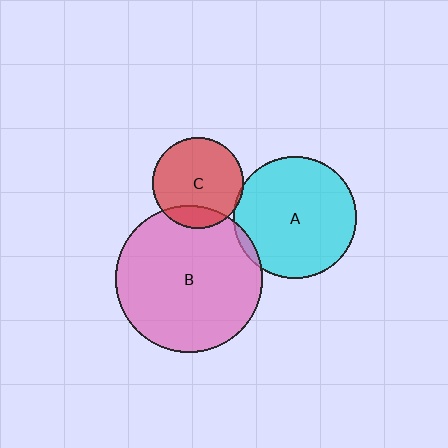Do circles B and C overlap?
Yes.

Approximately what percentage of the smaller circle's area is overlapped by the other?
Approximately 15%.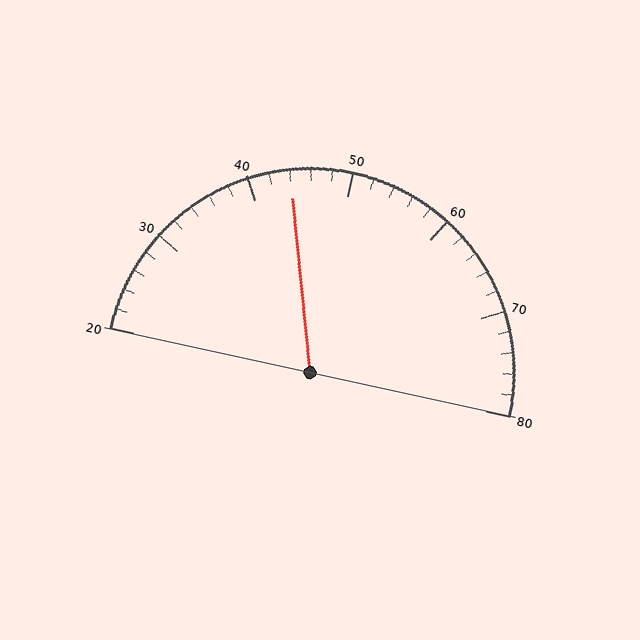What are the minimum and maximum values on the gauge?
The gauge ranges from 20 to 80.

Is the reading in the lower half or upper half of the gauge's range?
The reading is in the lower half of the range (20 to 80).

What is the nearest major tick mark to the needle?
The nearest major tick mark is 40.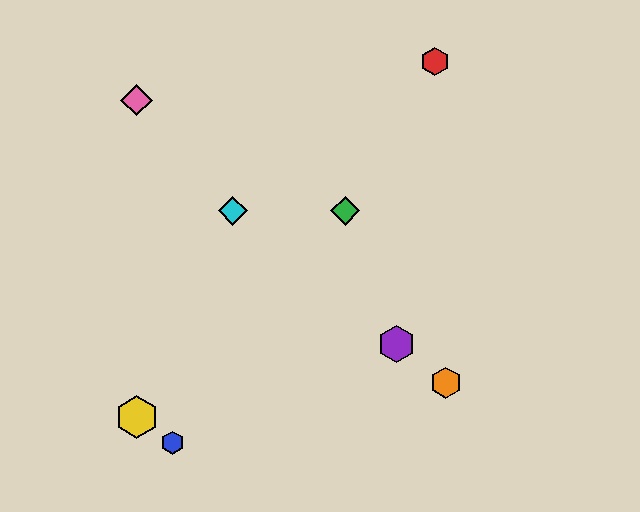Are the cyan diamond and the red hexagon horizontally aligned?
No, the cyan diamond is at y≈211 and the red hexagon is at y≈61.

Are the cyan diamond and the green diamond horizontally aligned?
Yes, both are at y≈211.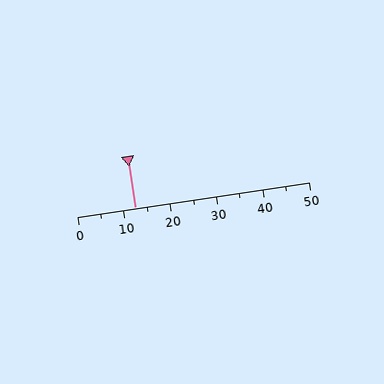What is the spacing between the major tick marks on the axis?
The major ticks are spaced 10 apart.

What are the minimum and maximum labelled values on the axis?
The axis runs from 0 to 50.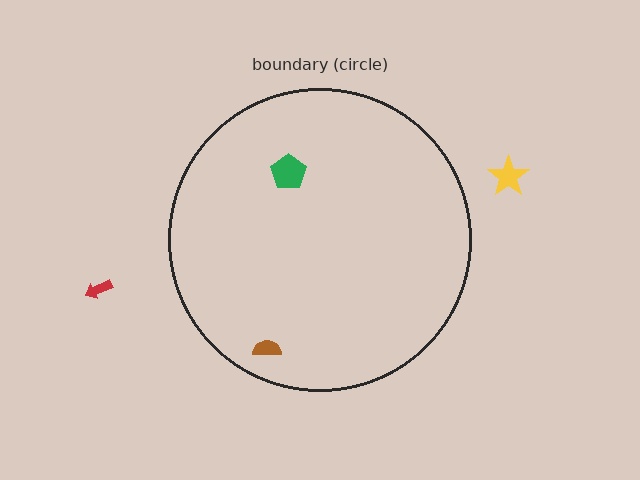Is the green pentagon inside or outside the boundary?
Inside.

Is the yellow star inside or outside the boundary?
Outside.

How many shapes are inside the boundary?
2 inside, 2 outside.